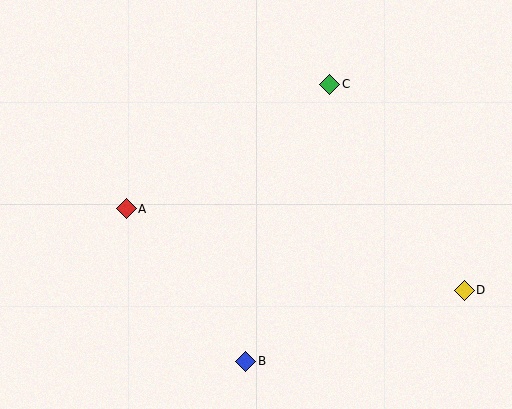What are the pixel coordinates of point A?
Point A is at (126, 209).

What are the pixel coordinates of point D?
Point D is at (464, 290).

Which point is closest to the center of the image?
Point A at (126, 209) is closest to the center.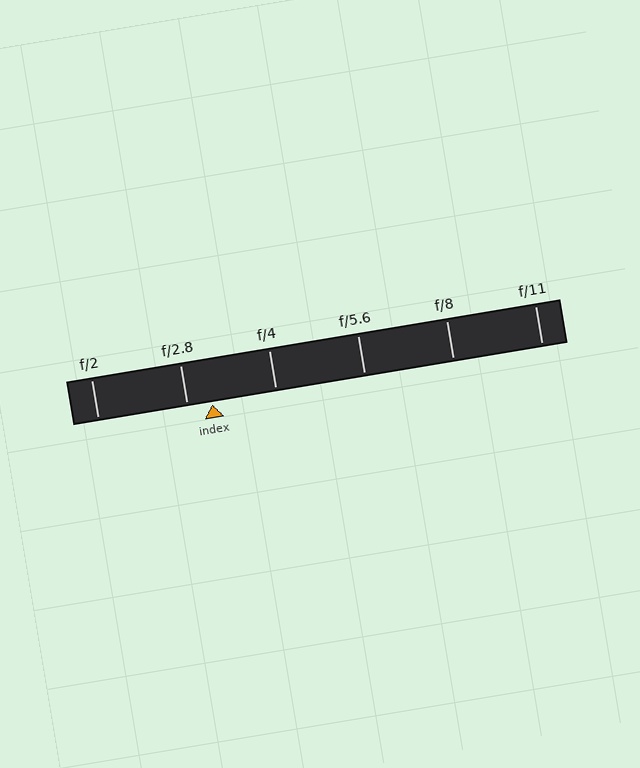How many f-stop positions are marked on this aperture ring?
There are 6 f-stop positions marked.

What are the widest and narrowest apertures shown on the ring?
The widest aperture shown is f/2 and the narrowest is f/11.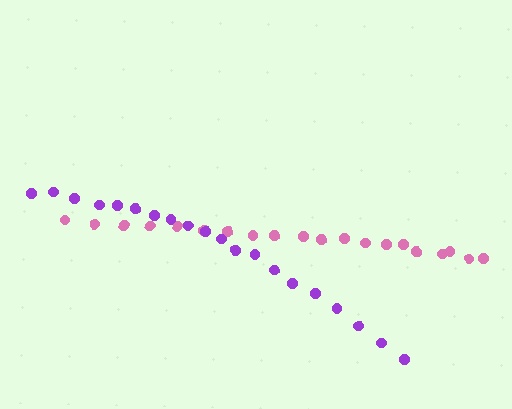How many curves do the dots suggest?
There are 2 distinct paths.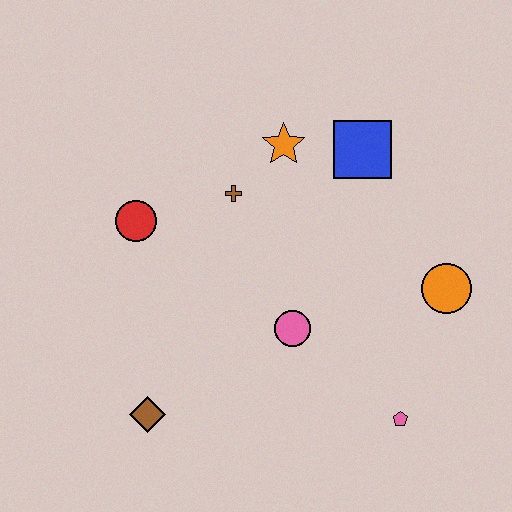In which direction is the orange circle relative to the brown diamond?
The orange circle is to the right of the brown diamond.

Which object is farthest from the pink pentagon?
The red circle is farthest from the pink pentagon.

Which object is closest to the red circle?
The brown cross is closest to the red circle.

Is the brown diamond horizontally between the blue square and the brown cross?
No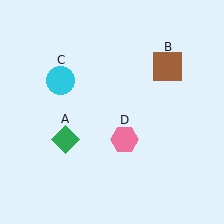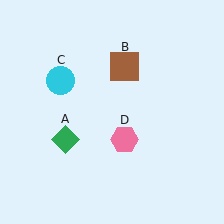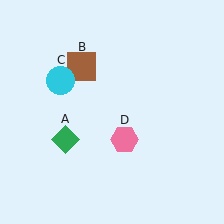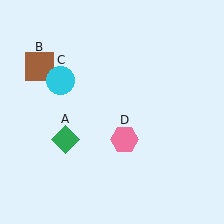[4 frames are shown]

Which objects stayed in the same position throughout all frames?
Green diamond (object A) and cyan circle (object C) and pink hexagon (object D) remained stationary.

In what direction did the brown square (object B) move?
The brown square (object B) moved left.